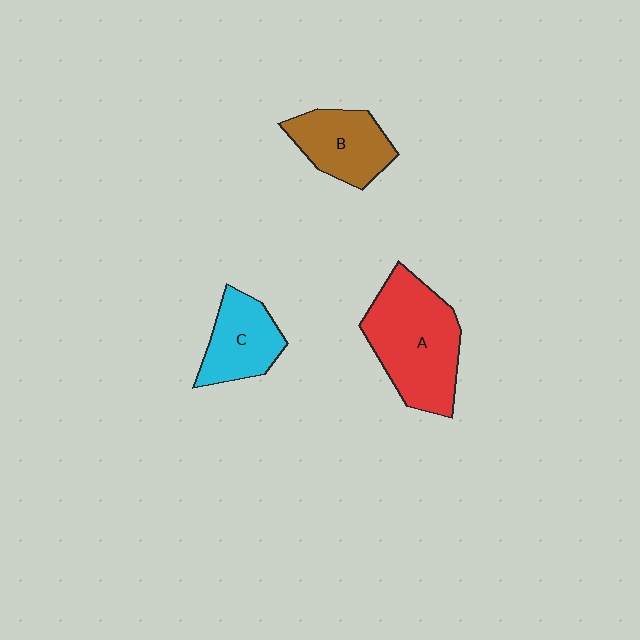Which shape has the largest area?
Shape A (red).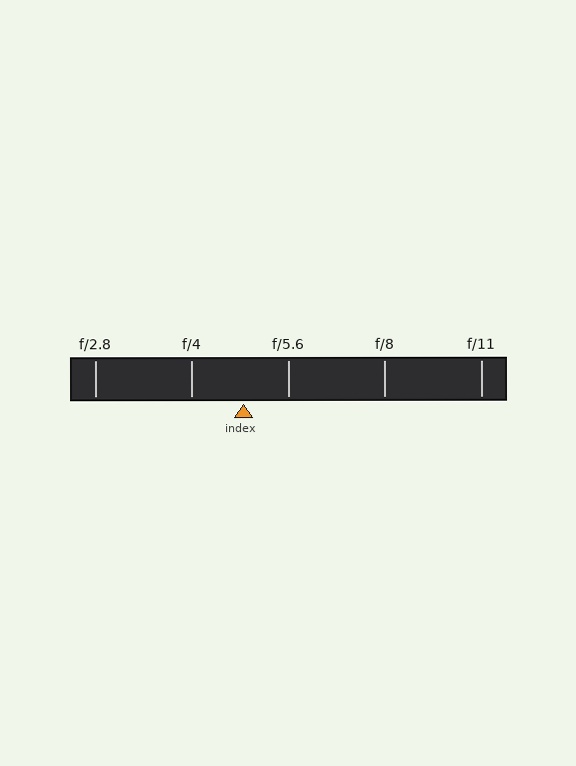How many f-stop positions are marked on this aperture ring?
There are 5 f-stop positions marked.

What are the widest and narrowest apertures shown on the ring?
The widest aperture shown is f/2.8 and the narrowest is f/11.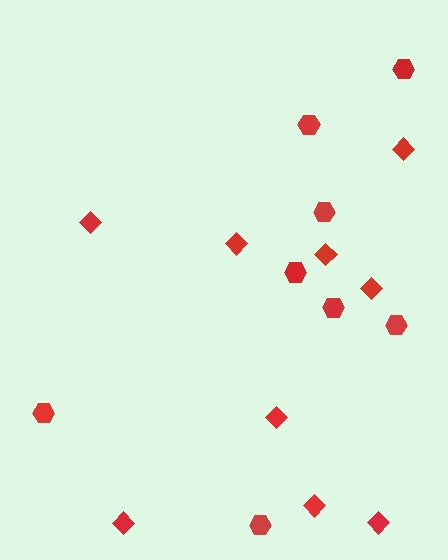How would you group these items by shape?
There are 2 groups: one group of hexagons (8) and one group of diamonds (9).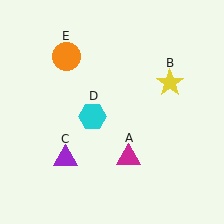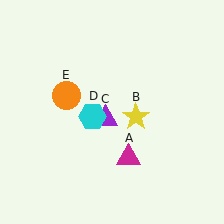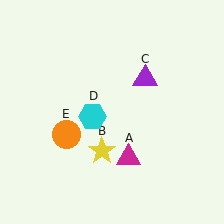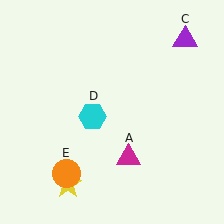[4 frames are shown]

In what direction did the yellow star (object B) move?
The yellow star (object B) moved down and to the left.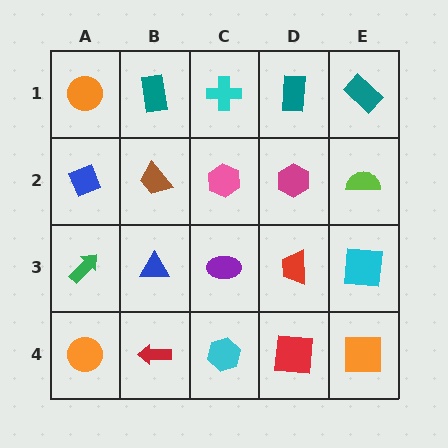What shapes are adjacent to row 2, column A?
An orange circle (row 1, column A), a green arrow (row 3, column A), a brown trapezoid (row 2, column B).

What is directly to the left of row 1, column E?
A teal rectangle.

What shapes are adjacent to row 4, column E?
A cyan square (row 3, column E), a red square (row 4, column D).